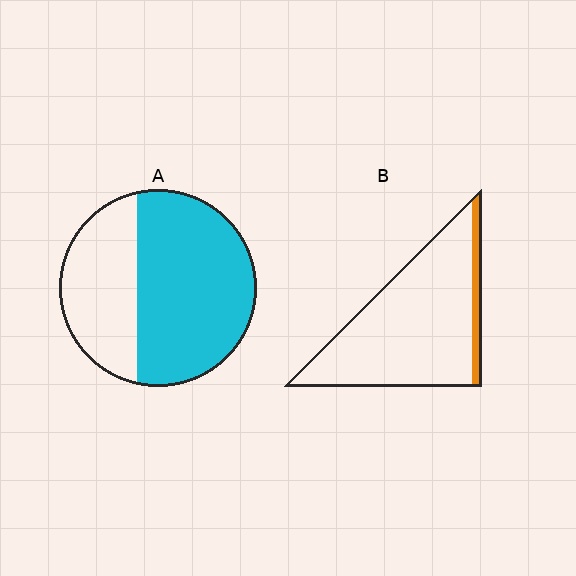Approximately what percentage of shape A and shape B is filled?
A is approximately 65% and B is approximately 10%.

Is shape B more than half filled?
No.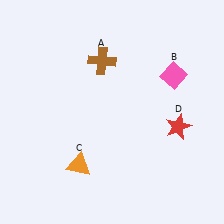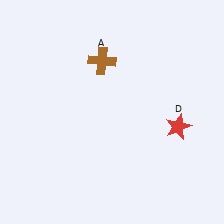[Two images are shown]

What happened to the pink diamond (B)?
The pink diamond (B) was removed in Image 2. It was in the top-right area of Image 1.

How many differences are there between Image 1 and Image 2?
There are 2 differences between the two images.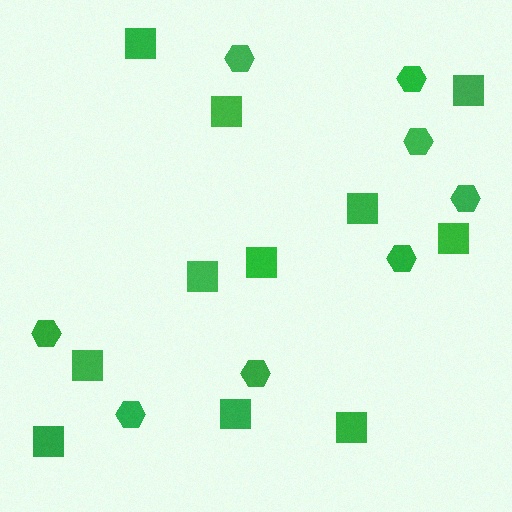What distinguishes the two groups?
There are 2 groups: one group of squares (11) and one group of hexagons (8).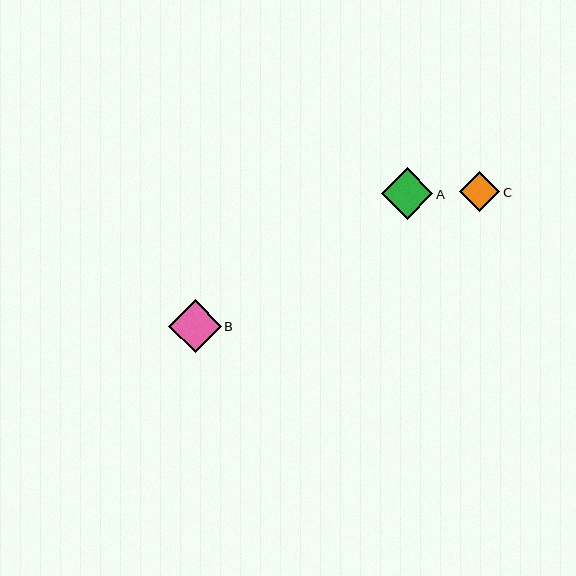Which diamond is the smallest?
Diamond C is the smallest with a size of approximately 40 pixels.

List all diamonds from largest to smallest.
From largest to smallest: B, A, C.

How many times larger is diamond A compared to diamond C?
Diamond A is approximately 1.3 times the size of diamond C.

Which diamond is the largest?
Diamond B is the largest with a size of approximately 53 pixels.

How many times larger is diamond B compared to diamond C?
Diamond B is approximately 1.3 times the size of diamond C.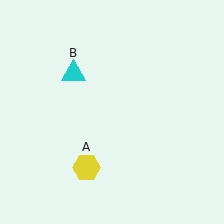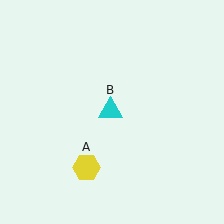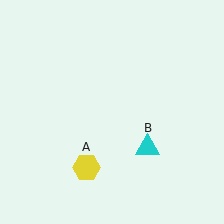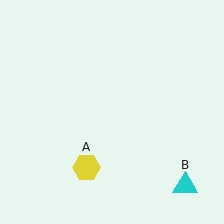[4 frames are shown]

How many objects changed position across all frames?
1 object changed position: cyan triangle (object B).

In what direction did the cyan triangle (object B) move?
The cyan triangle (object B) moved down and to the right.